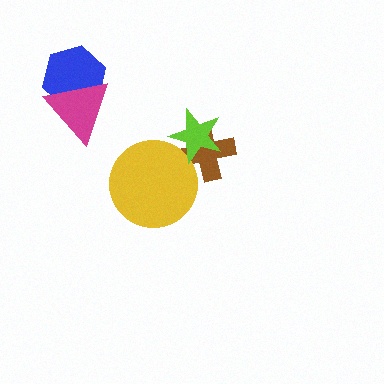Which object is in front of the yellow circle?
The lime star is in front of the yellow circle.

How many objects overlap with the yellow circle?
2 objects overlap with the yellow circle.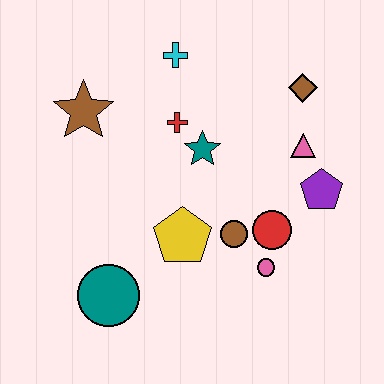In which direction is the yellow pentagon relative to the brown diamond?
The yellow pentagon is below the brown diamond.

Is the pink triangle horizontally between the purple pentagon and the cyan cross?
Yes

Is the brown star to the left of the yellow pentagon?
Yes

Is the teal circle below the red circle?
Yes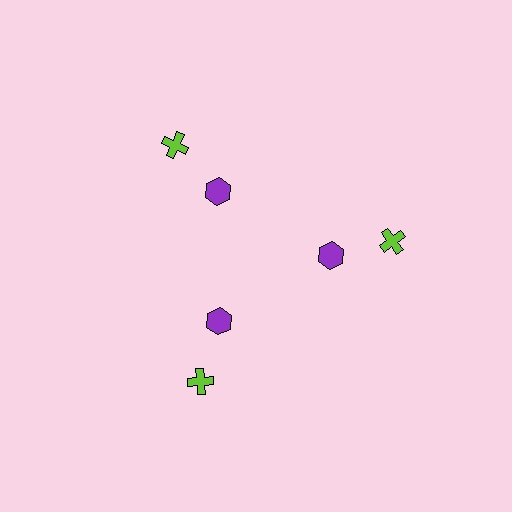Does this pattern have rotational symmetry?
Yes, this pattern has 3-fold rotational symmetry. It looks the same after rotating 120 degrees around the center.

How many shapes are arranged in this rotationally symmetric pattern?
There are 6 shapes, arranged in 3 groups of 2.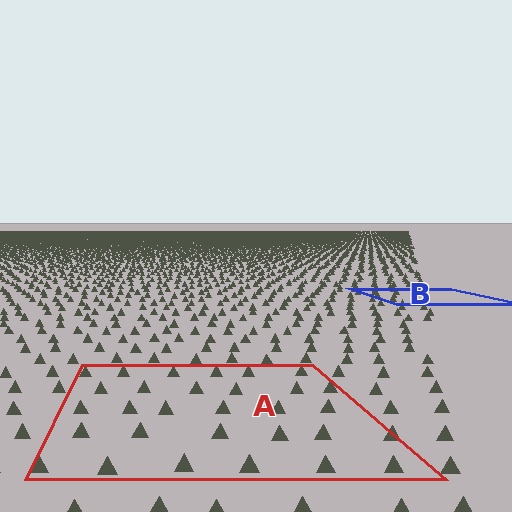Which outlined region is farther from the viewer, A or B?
Region B is farther from the viewer — the texture elements inside it appear smaller and more densely packed.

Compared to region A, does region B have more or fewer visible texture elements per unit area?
Region B has more texture elements per unit area — they are packed more densely because it is farther away.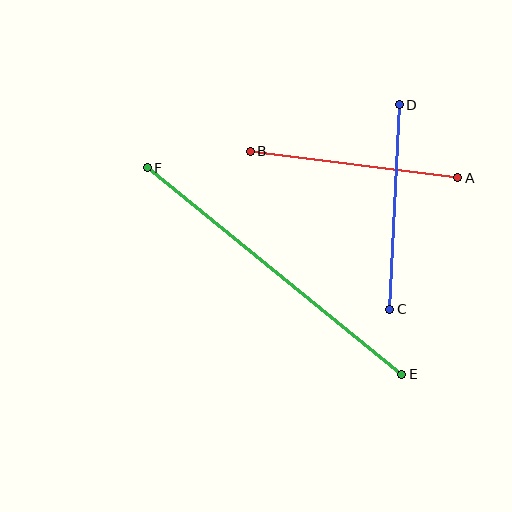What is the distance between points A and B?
The distance is approximately 209 pixels.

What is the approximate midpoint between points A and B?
The midpoint is at approximately (354, 164) pixels.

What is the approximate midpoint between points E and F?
The midpoint is at approximately (275, 271) pixels.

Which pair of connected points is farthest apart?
Points E and F are farthest apart.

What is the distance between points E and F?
The distance is approximately 328 pixels.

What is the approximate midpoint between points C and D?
The midpoint is at approximately (394, 207) pixels.